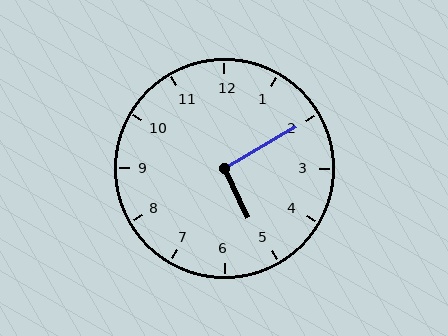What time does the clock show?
5:10.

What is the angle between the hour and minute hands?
Approximately 95 degrees.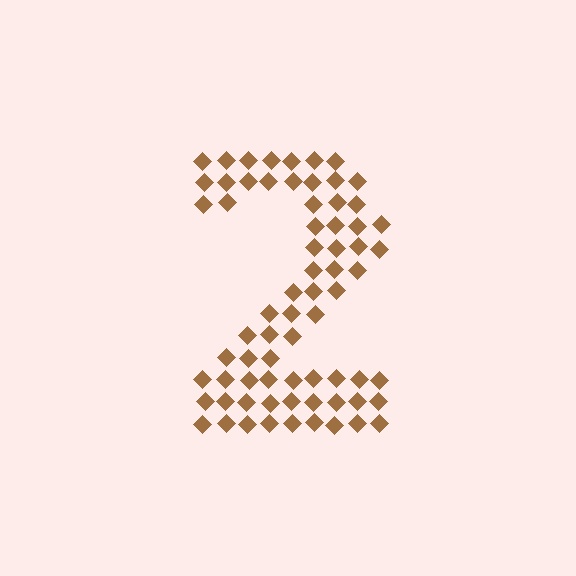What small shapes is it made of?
It is made of small diamonds.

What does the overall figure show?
The overall figure shows the digit 2.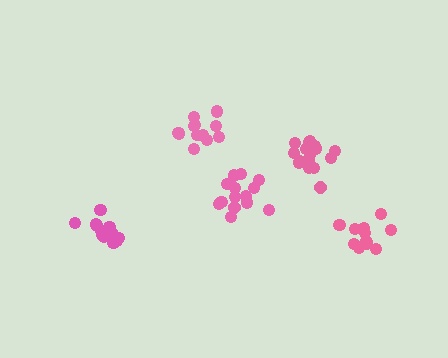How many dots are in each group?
Group 1: 13 dots, Group 2: 16 dots, Group 3: 15 dots, Group 4: 12 dots, Group 5: 12 dots (68 total).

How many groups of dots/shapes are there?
There are 5 groups.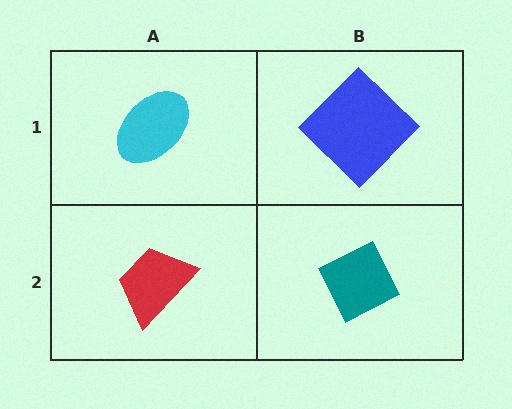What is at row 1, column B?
A blue diamond.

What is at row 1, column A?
A cyan ellipse.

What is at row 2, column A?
A red trapezoid.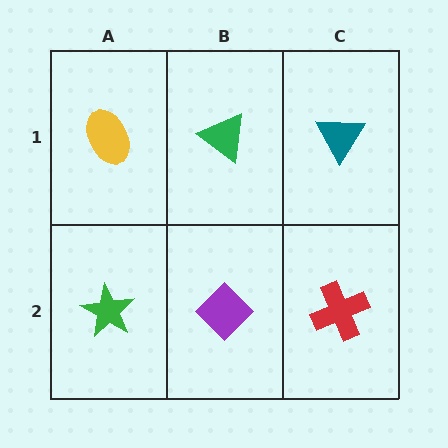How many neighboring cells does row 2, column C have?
2.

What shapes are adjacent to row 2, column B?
A green triangle (row 1, column B), a green star (row 2, column A), a red cross (row 2, column C).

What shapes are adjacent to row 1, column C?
A red cross (row 2, column C), a green triangle (row 1, column B).